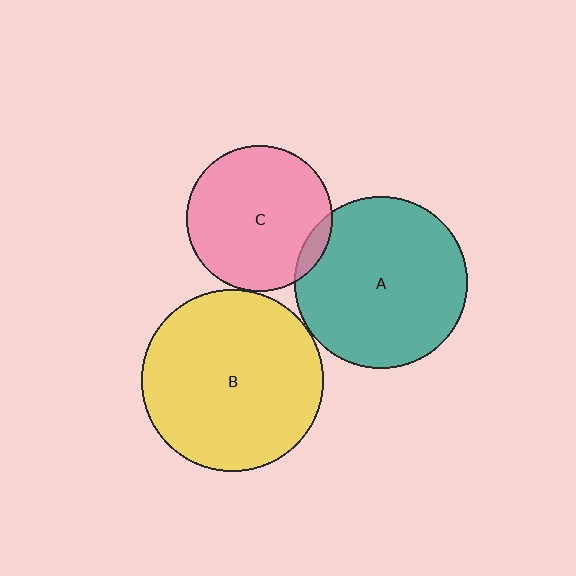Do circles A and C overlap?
Yes.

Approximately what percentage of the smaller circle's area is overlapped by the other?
Approximately 5%.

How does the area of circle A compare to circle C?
Approximately 1.4 times.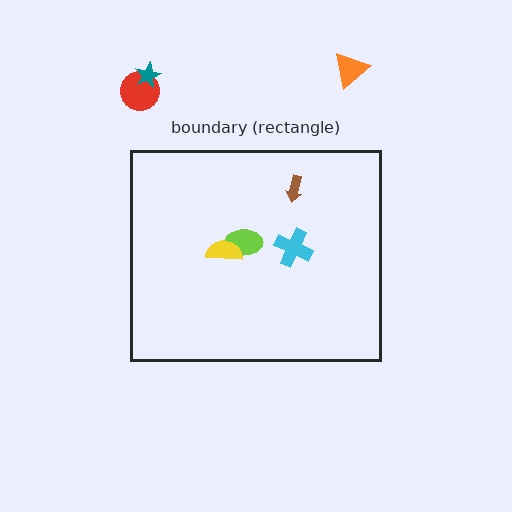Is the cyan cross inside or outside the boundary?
Inside.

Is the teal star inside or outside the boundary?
Outside.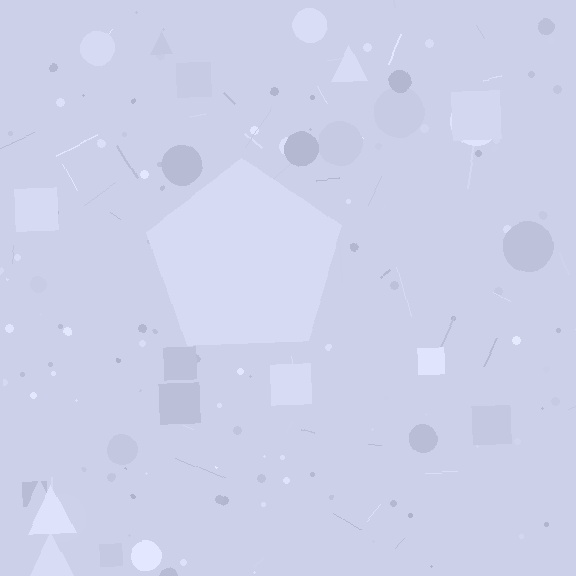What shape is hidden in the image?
A pentagon is hidden in the image.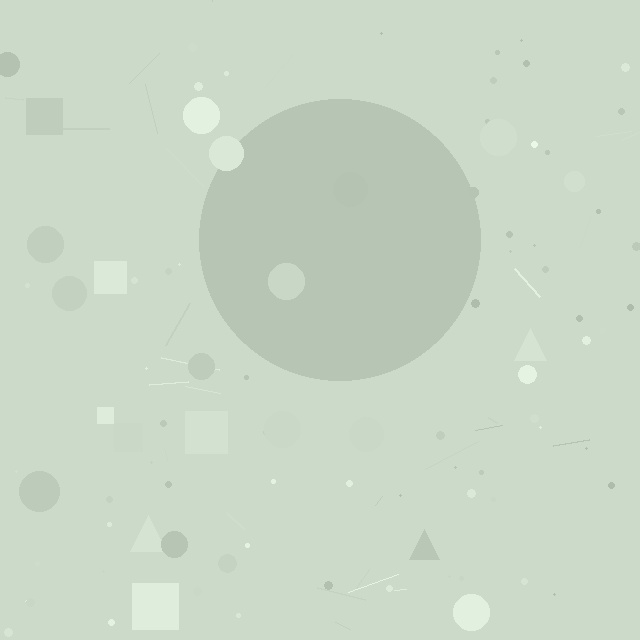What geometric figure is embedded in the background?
A circle is embedded in the background.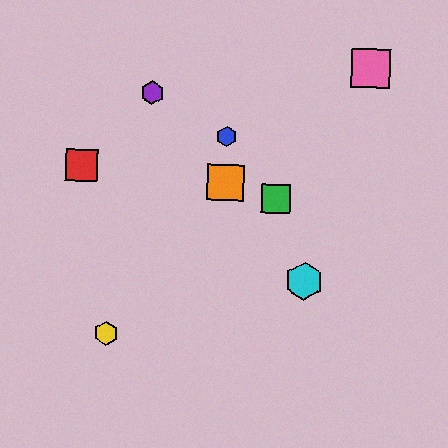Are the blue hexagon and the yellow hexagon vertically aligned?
No, the blue hexagon is at x≈227 and the yellow hexagon is at x≈106.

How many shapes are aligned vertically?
2 shapes (the blue hexagon, the orange square) are aligned vertically.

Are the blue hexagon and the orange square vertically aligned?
Yes, both are at x≈227.